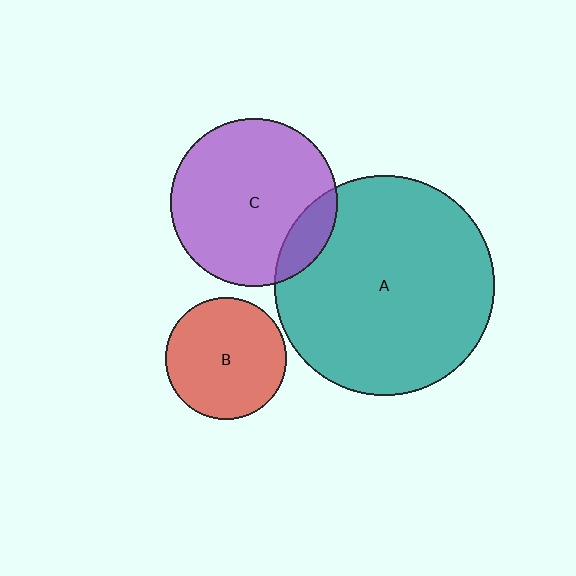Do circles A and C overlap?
Yes.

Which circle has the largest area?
Circle A (teal).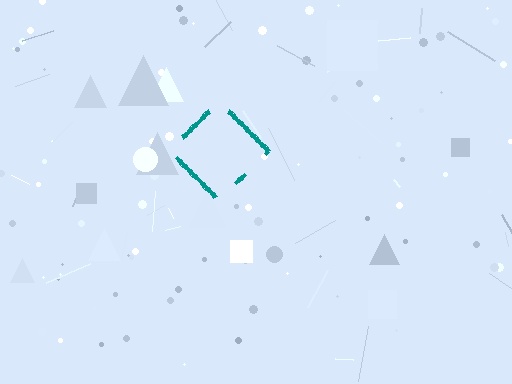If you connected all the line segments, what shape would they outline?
They would outline a diamond.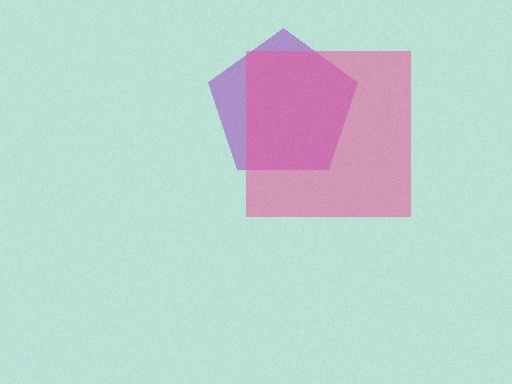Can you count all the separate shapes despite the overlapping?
Yes, there are 2 separate shapes.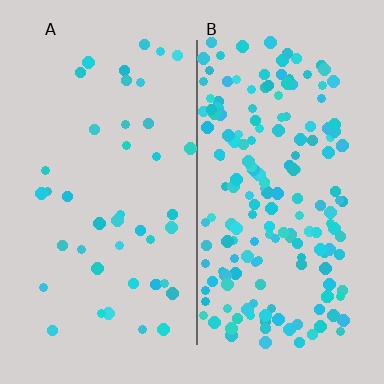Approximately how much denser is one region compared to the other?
Approximately 4.1× — region B over region A.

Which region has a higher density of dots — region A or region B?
B (the right).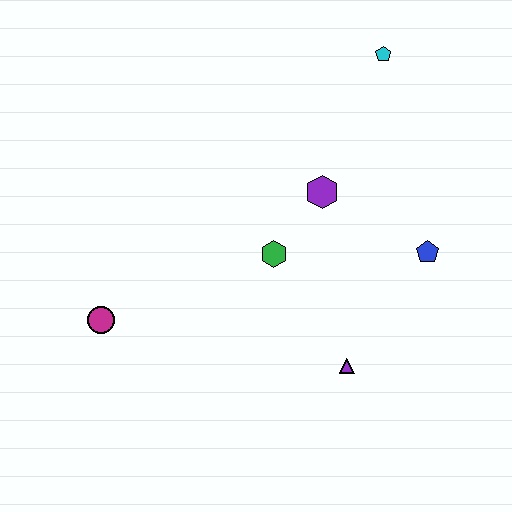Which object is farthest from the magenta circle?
The cyan pentagon is farthest from the magenta circle.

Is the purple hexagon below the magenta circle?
No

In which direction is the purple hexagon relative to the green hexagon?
The purple hexagon is above the green hexagon.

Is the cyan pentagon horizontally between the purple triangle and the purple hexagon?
No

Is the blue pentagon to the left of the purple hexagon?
No